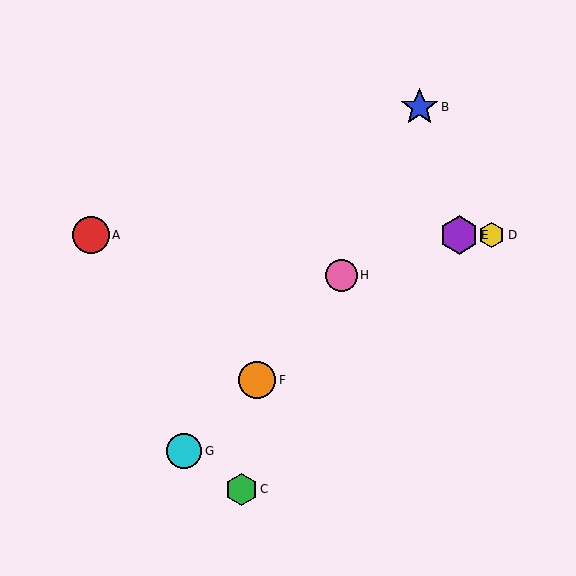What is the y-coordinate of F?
Object F is at y≈380.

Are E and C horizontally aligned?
No, E is at y≈235 and C is at y≈489.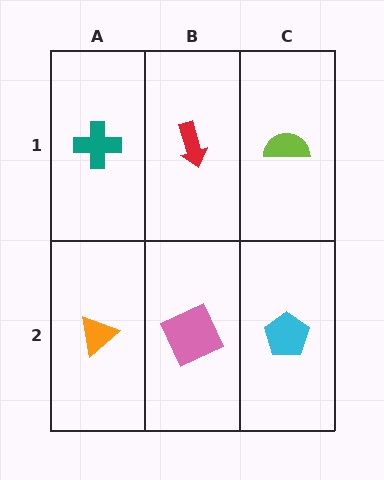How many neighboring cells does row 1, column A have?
2.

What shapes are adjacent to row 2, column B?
A red arrow (row 1, column B), an orange triangle (row 2, column A), a cyan pentagon (row 2, column C).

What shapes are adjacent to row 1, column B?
A pink square (row 2, column B), a teal cross (row 1, column A), a lime semicircle (row 1, column C).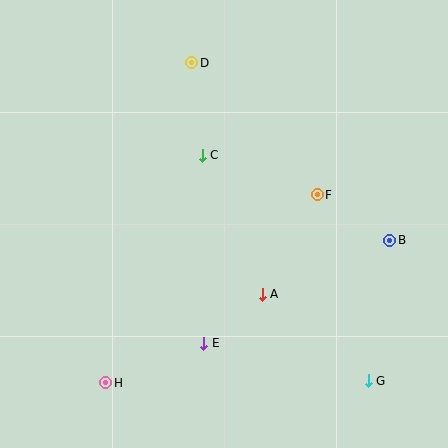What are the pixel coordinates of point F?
Point F is at (317, 195).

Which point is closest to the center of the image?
Point C at (202, 155) is closest to the center.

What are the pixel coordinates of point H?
Point H is at (106, 383).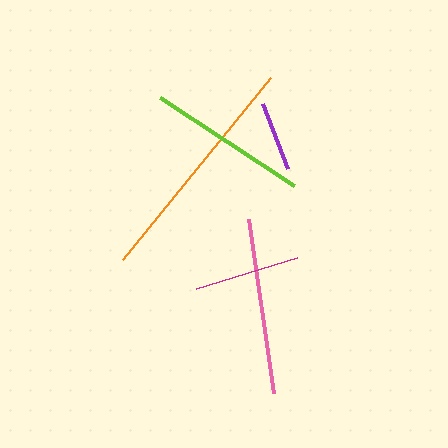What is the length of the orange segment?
The orange segment is approximately 234 pixels long.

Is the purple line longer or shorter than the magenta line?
The magenta line is longer than the purple line.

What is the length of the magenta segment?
The magenta segment is approximately 106 pixels long.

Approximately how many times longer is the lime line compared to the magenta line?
The lime line is approximately 1.5 times the length of the magenta line.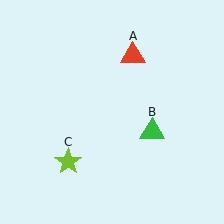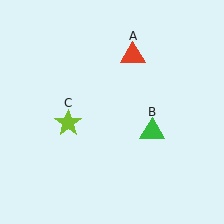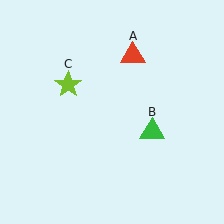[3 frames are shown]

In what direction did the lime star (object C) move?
The lime star (object C) moved up.